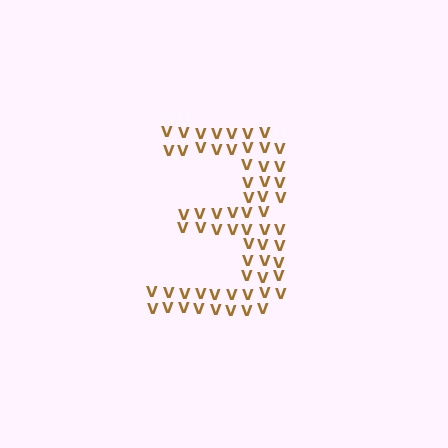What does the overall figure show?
The overall figure shows the digit 3.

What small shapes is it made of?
It is made of small letter V's.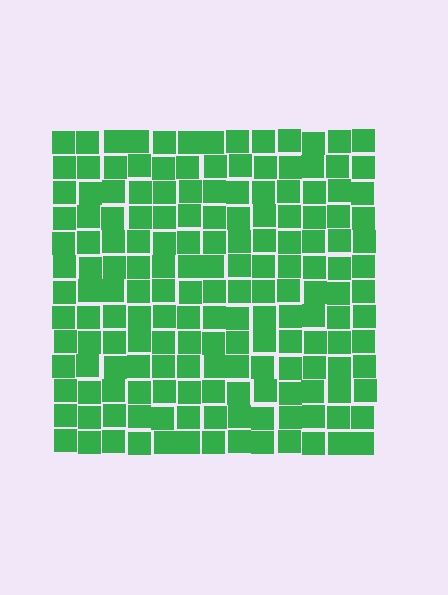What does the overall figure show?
The overall figure shows a square.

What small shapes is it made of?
It is made of small squares.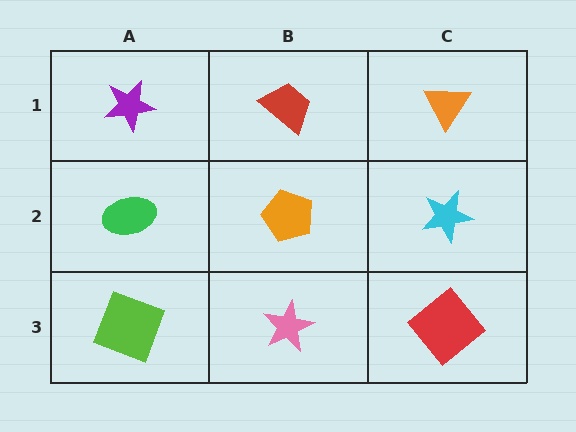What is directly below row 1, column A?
A green ellipse.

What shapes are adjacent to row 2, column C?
An orange triangle (row 1, column C), a red diamond (row 3, column C), an orange pentagon (row 2, column B).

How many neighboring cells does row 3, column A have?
2.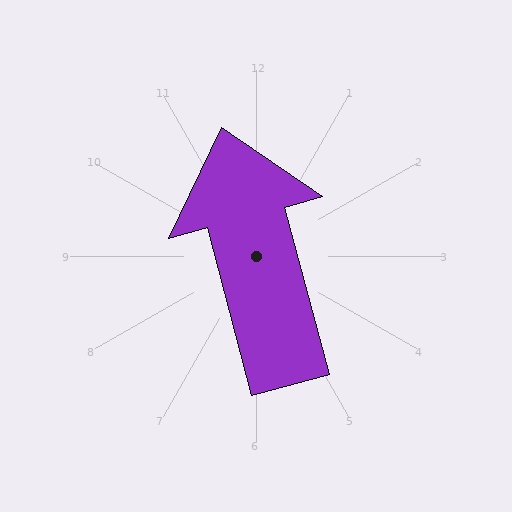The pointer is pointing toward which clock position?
Roughly 12 o'clock.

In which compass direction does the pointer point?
North.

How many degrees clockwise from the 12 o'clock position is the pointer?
Approximately 345 degrees.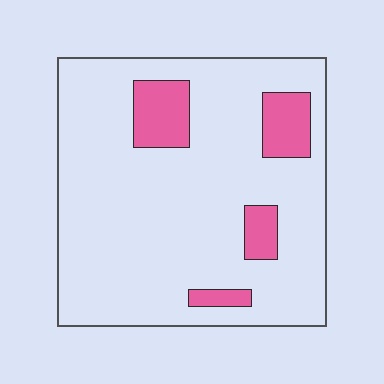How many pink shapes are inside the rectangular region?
4.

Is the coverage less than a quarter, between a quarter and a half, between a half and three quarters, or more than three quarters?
Less than a quarter.